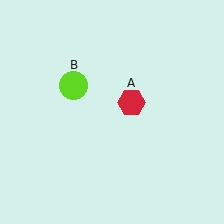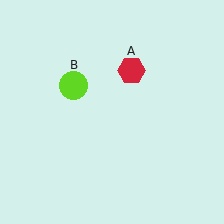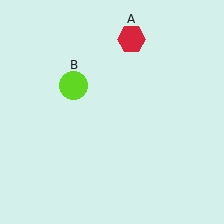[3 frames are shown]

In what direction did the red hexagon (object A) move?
The red hexagon (object A) moved up.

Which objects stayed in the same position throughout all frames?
Lime circle (object B) remained stationary.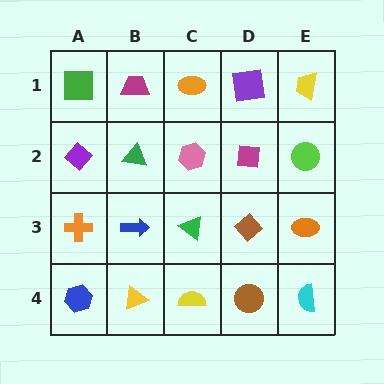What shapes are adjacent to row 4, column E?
An orange ellipse (row 3, column E), a brown circle (row 4, column D).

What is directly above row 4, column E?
An orange ellipse.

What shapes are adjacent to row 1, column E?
A lime circle (row 2, column E), a purple square (row 1, column D).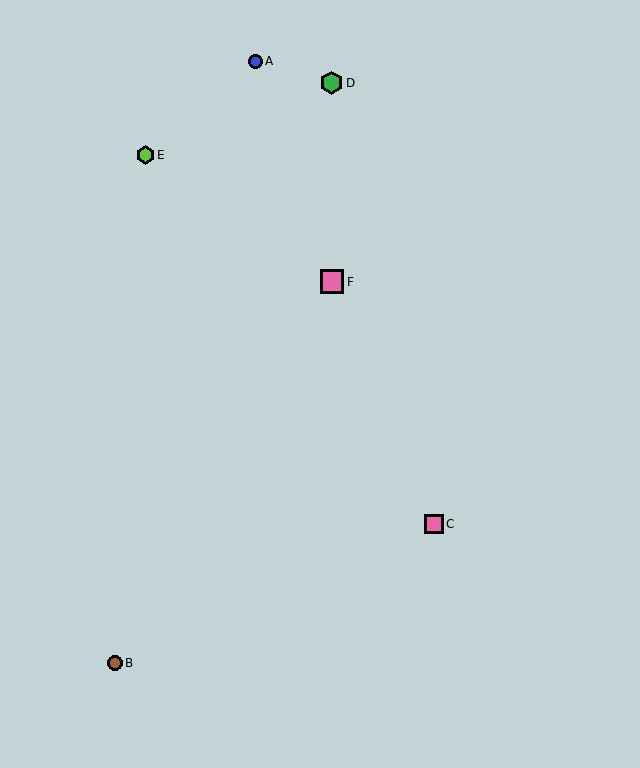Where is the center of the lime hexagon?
The center of the lime hexagon is at (145, 155).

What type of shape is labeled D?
Shape D is a green hexagon.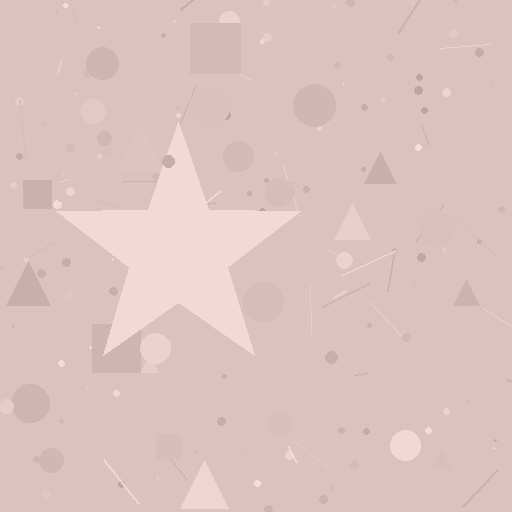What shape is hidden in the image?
A star is hidden in the image.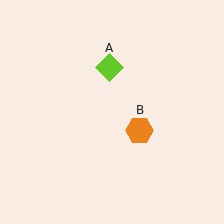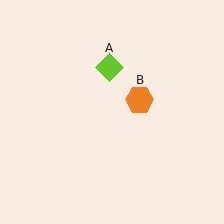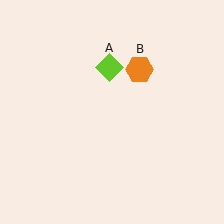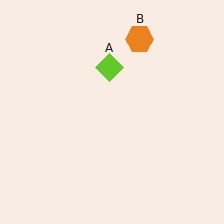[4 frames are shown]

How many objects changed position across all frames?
1 object changed position: orange hexagon (object B).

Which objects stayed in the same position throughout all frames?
Lime diamond (object A) remained stationary.